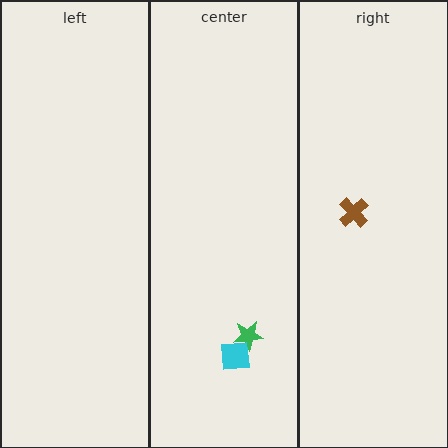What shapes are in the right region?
The brown cross.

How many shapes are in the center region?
2.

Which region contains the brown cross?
The right region.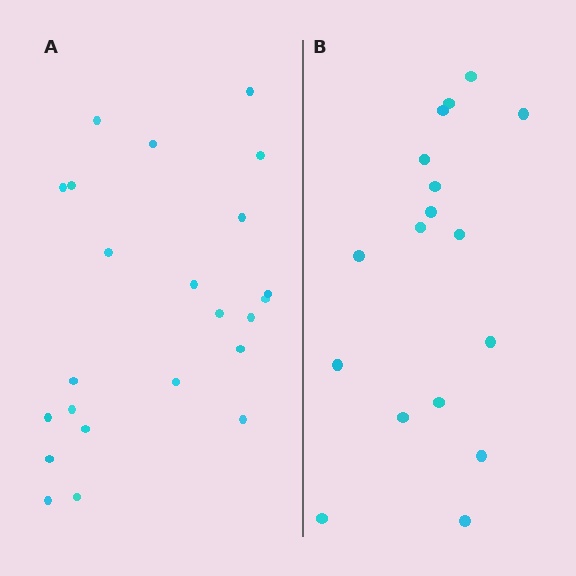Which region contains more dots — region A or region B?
Region A (the left region) has more dots.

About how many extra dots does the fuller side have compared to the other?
Region A has about 6 more dots than region B.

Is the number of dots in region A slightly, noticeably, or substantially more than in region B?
Region A has noticeably more, but not dramatically so. The ratio is roughly 1.4 to 1.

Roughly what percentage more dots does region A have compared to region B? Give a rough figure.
About 35% more.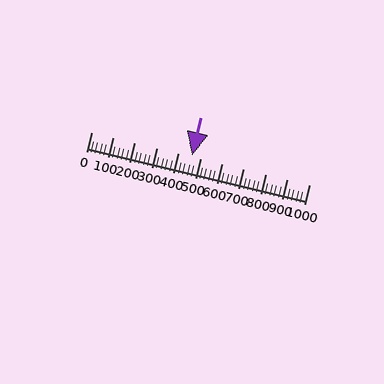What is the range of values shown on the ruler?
The ruler shows values from 0 to 1000.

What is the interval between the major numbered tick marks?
The major tick marks are spaced 100 units apart.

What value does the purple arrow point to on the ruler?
The purple arrow points to approximately 460.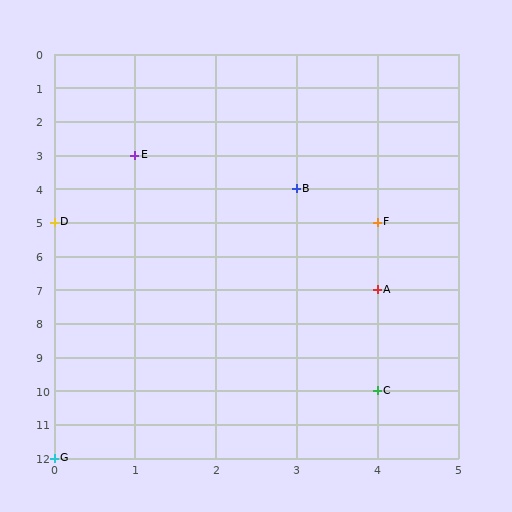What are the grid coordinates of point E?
Point E is at grid coordinates (1, 3).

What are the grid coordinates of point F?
Point F is at grid coordinates (4, 5).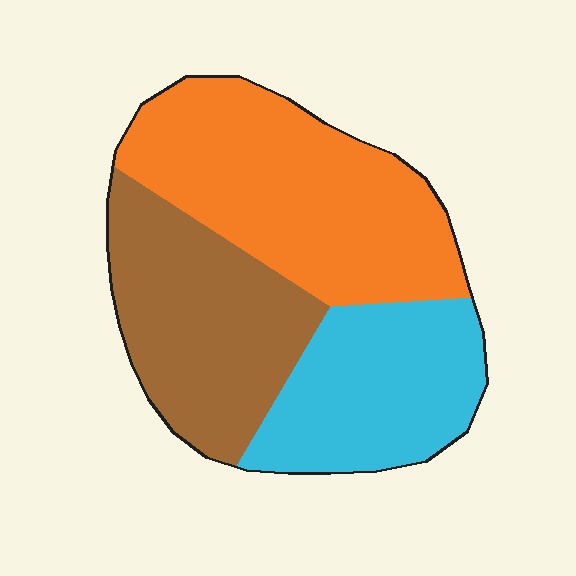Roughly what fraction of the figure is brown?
Brown covers about 30% of the figure.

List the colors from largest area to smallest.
From largest to smallest: orange, brown, cyan.